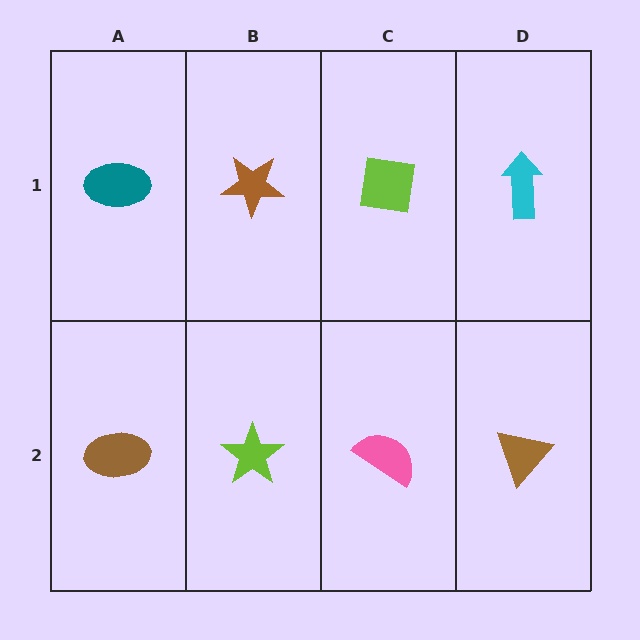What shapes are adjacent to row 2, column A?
A teal ellipse (row 1, column A), a lime star (row 2, column B).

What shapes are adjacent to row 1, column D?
A brown triangle (row 2, column D), a lime square (row 1, column C).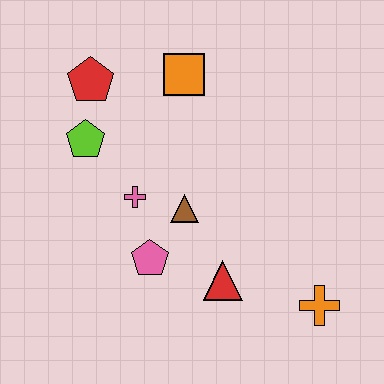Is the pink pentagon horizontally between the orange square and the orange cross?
No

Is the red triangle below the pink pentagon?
Yes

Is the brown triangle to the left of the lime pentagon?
No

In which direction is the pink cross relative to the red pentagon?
The pink cross is below the red pentagon.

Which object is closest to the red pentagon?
The lime pentagon is closest to the red pentagon.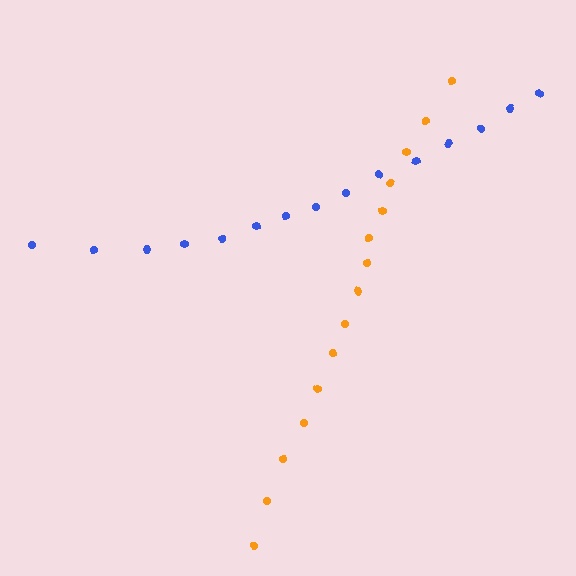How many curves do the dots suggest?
There are 2 distinct paths.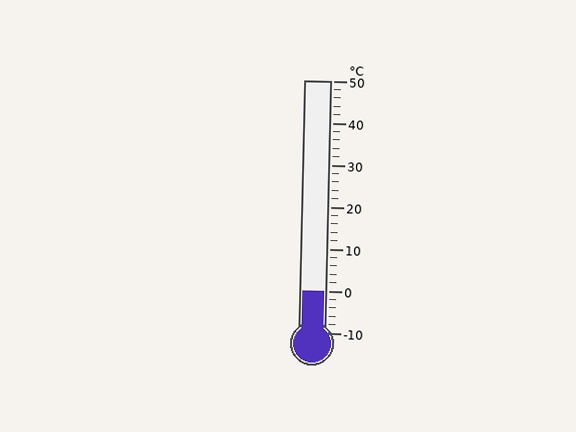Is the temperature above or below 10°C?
The temperature is below 10°C.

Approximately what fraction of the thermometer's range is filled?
The thermometer is filled to approximately 15% of its range.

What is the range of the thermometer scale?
The thermometer scale ranges from -10°C to 50°C.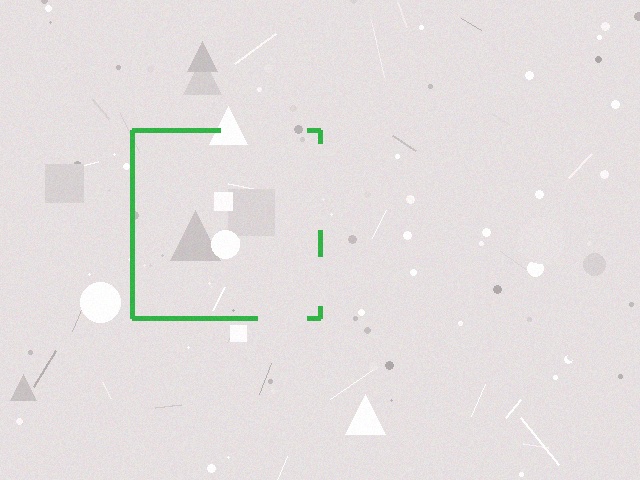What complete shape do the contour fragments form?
The contour fragments form a square.